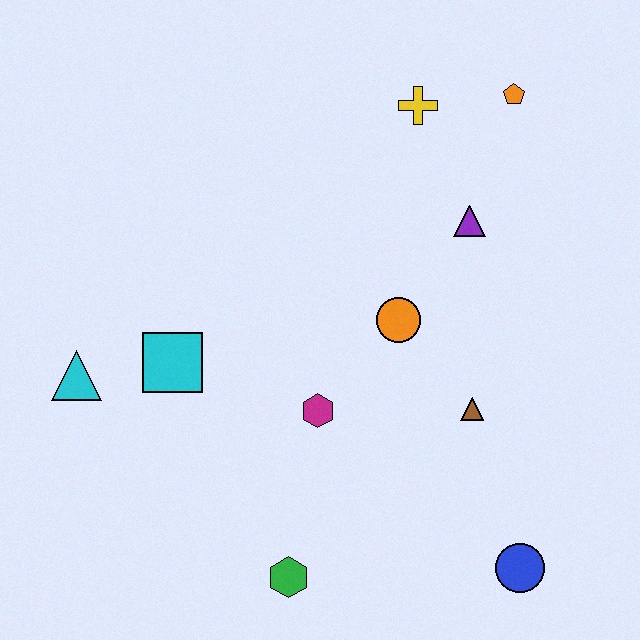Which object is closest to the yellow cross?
The orange pentagon is closest to the yellow cross.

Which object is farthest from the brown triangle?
The cyan triangle is farthest from the brown triangle.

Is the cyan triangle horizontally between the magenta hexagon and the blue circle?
No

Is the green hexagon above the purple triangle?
No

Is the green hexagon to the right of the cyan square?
Yes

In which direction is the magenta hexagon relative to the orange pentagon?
The magenta hexagon is below the orange pentagon.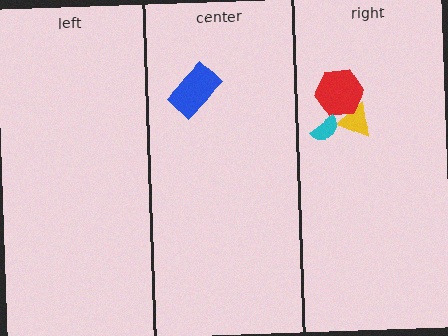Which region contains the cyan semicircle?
The right region.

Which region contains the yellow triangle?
The right region.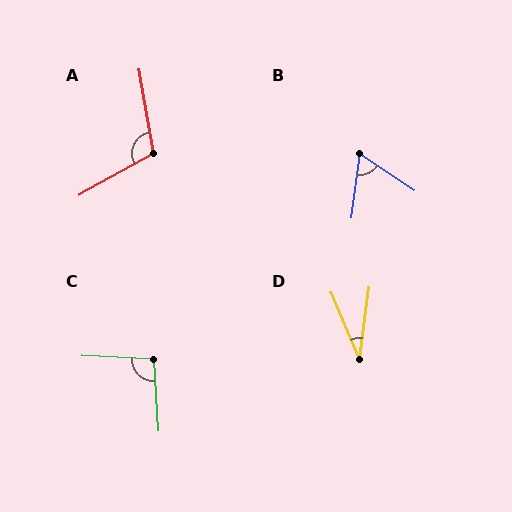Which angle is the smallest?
D, at approximately 31 degrees.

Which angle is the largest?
A, at approximately 109 degrees.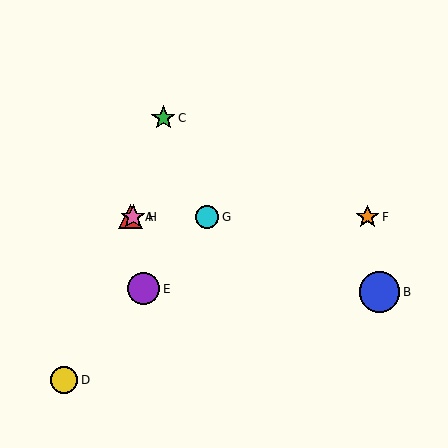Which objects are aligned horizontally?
Objects A, F, G, H are aligned horizontally.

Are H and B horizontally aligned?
No, H is at y≈217 and B is at y≈292.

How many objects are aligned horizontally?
4 objects (A, F, G, H) are aligned horizontally.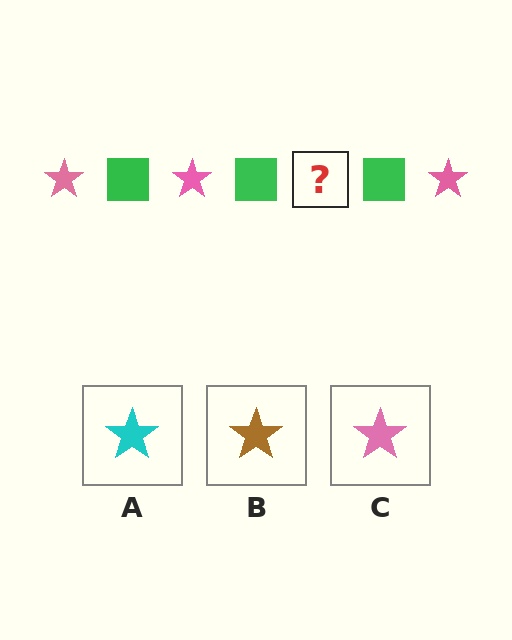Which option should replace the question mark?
Option C.